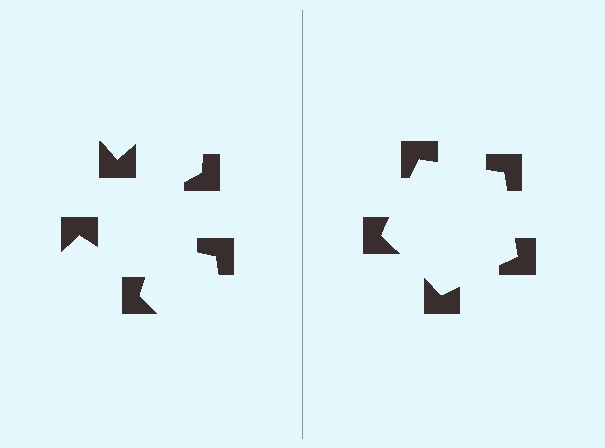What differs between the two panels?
The notched squares are positioned identically on both sides; only the wedge orientations differ. On the right they align to a pentagon; on the left they are misaligned.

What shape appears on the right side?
An illusory pentagon.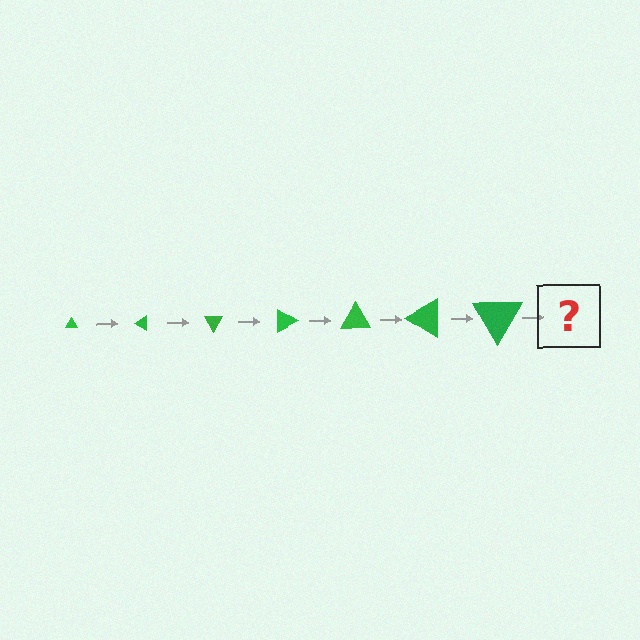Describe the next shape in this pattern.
It should be a triangle, larger than the previous one and rotated 210 degrees from the start.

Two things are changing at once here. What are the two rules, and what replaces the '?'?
The two rules are that the triangle grows larger each step and it rotates 30 degrees each step. The '?' should be a triangle, larger than the previous one and rotated 210 degrees from the start.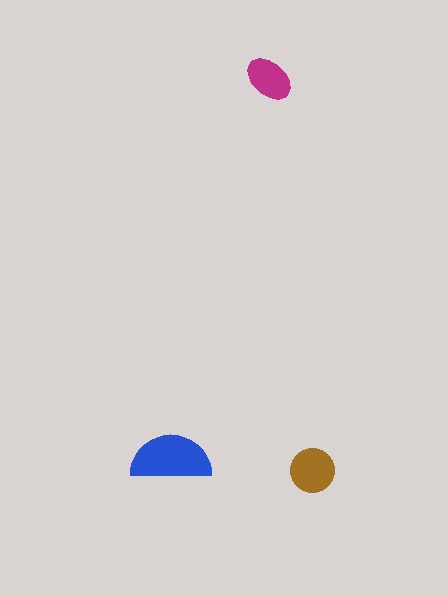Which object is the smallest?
The magenta ellipse.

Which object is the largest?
The blue semicircle.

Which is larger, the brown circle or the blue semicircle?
The blue semicircle.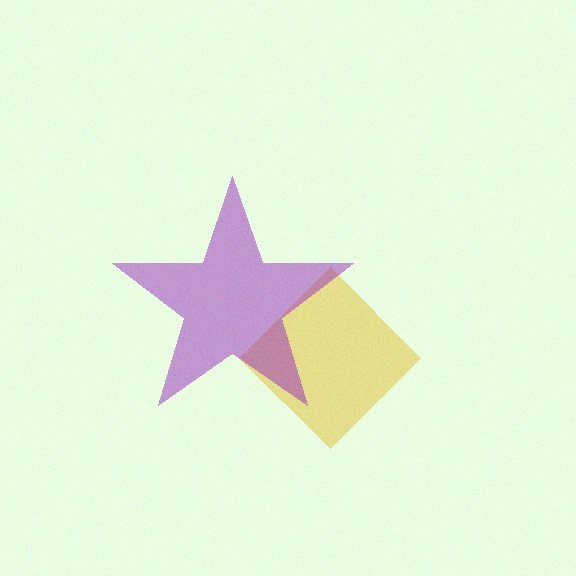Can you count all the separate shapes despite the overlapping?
Yes, there are 2 separate shapes.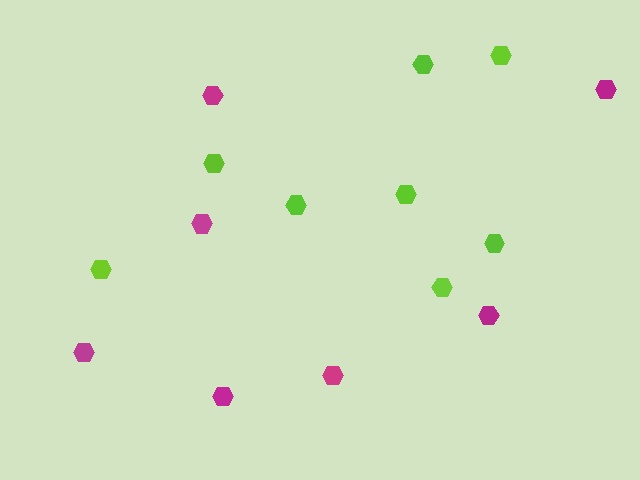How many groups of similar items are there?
There are 2 groups: one group of lime hexagons (8) and one group of magenta hexagons (7).